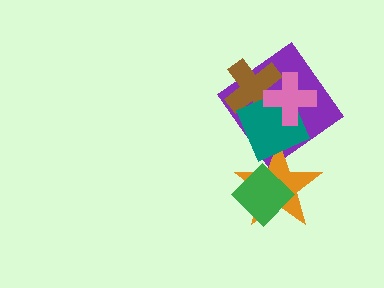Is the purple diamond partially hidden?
Yes, it is partially covered by another shape.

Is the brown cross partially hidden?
Yes, it is partially covered by another shape.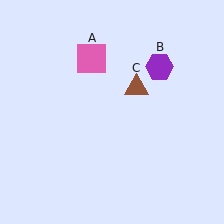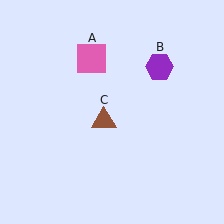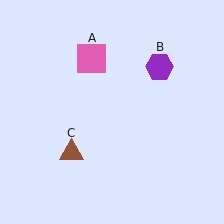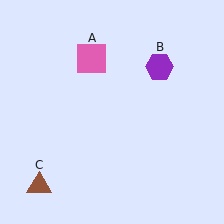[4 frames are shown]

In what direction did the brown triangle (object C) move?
The brown triangle (object C) moved down and to the left.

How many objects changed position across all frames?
1 object changed position: brown triangle (object C).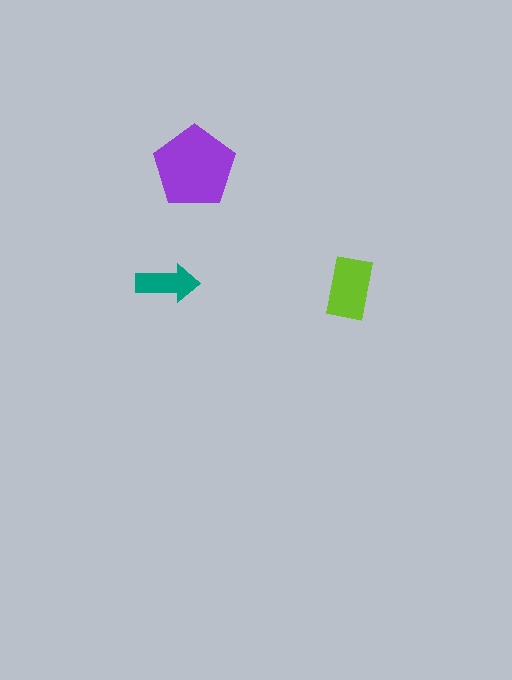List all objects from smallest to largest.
The teal arrow, the lime rectangle, the purple pentagon.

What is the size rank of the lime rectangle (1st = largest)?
2nd.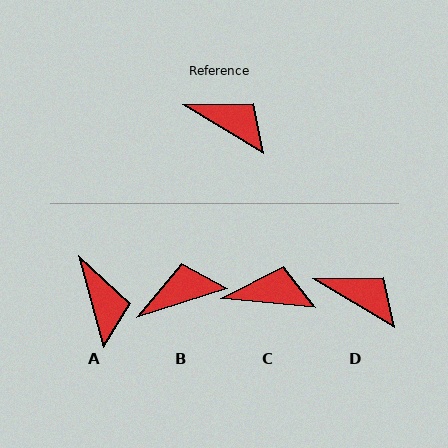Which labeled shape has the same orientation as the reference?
D.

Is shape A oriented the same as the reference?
No, it is off by about 44 degrees.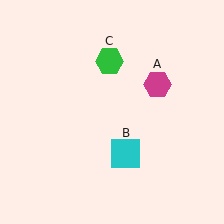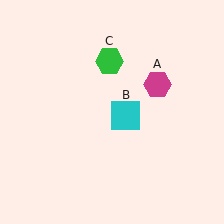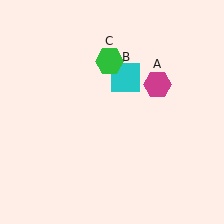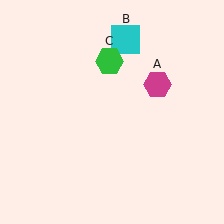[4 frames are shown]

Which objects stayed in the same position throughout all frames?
Magenta hexagon (object A) and green hexagon (object C) remained stationary.